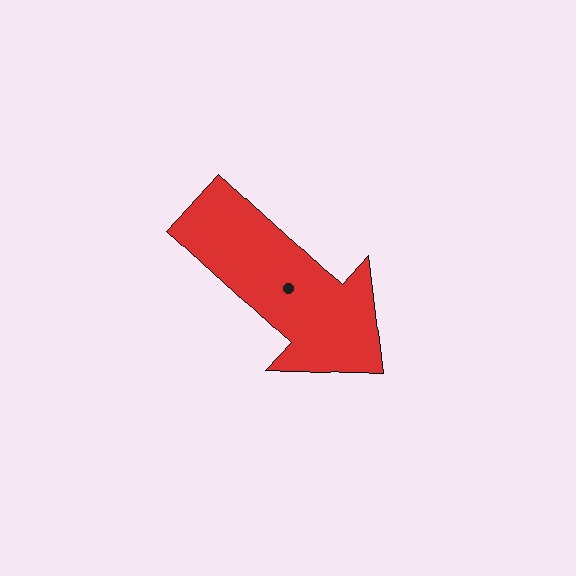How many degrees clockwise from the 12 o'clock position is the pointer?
Approximately 132 degrees.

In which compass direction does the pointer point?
Southeast.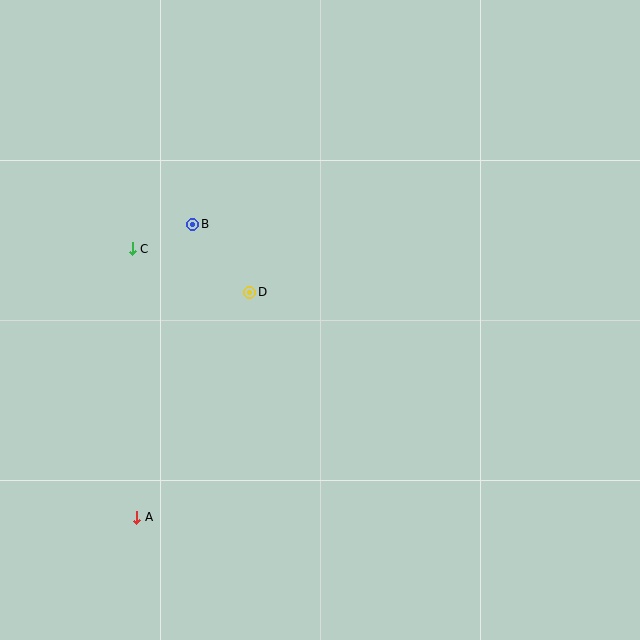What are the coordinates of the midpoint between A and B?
The midpoint between A and B is at (165, 371).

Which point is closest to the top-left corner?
Point C is closest to the top-left corner.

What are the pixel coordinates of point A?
Point A is at (137, 517).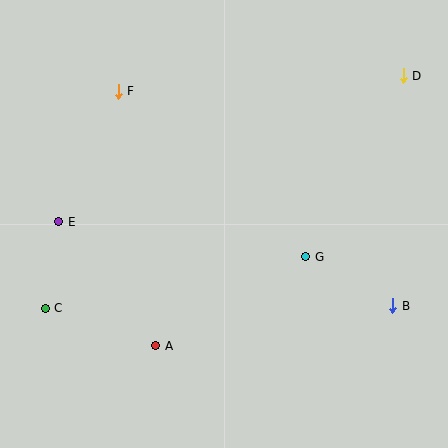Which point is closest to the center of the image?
Point G at (306, 257) is closest to the center.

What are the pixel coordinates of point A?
Point A is at (156, 346).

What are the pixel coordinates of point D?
Point D is at (403, 76).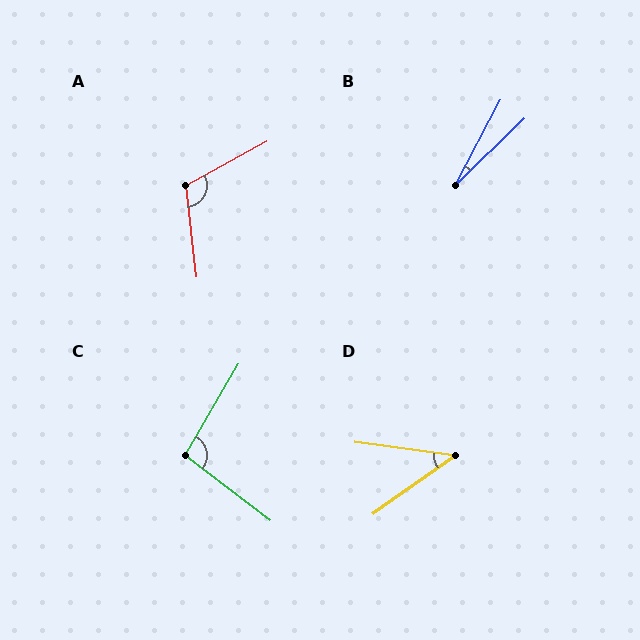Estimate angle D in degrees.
Approximately 43 degrees.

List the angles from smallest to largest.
B (17°), D (43°), C (97°), A (112°).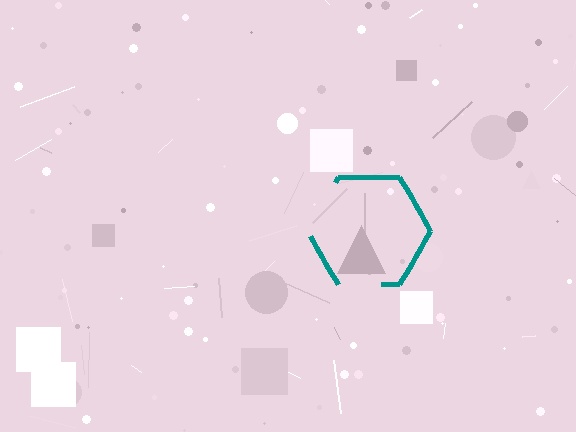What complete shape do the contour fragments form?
The contour fragments form a hexagon.